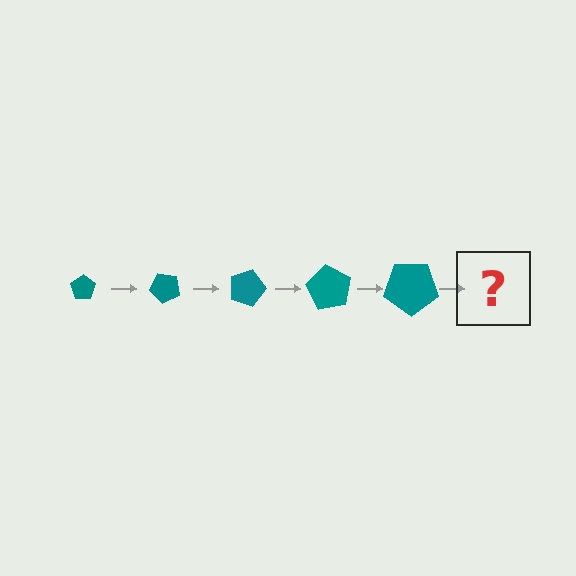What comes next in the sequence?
The next element should be a pentagon, larger than the previous one and rotated 225 degrees from the start.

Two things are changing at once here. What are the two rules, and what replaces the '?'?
The two rules are that the pentagon grows larger each step and it rotates 45 degrees each step. The '?' should be a pentagon, larger than the previous one and rotated 225 degrees from the start.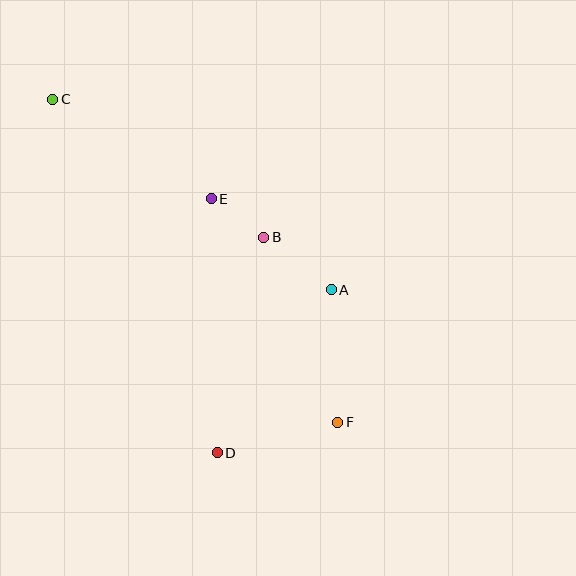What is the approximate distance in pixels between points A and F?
The distance between A and F is approximately 133 pixels.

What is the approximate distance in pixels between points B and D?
The distance between B and D is approximately 221 pixels.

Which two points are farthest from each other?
Points C and F are farthest from each other.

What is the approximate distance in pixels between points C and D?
The distance between C and D is approximately 390 pixels.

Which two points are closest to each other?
Points B and E are closest to each other.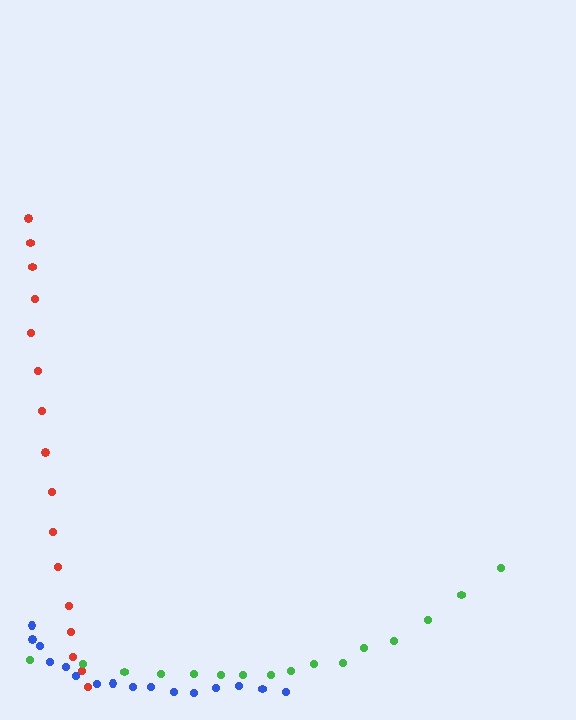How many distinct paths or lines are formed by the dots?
There are 3 distinct paths.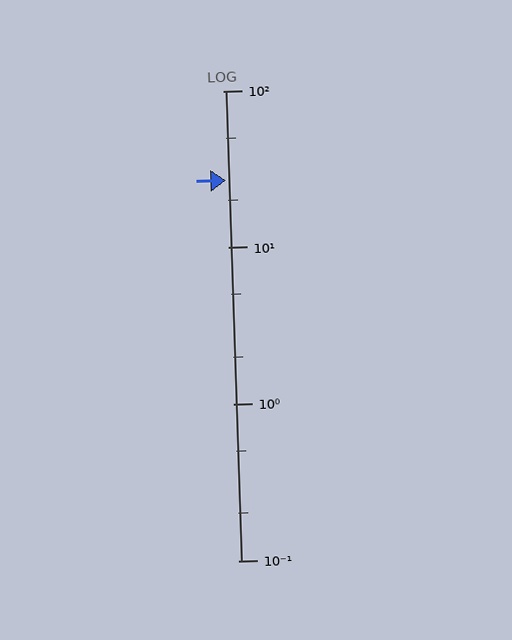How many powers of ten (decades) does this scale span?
The scale spans 3 decades, from 0.1 to 100.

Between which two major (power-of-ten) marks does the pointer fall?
The pointer is between 10 and 100.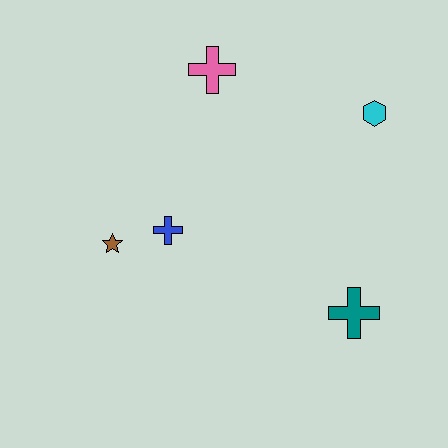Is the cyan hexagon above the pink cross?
No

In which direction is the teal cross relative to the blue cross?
The teal cross is to the right of the blue cross.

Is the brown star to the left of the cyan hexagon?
Yes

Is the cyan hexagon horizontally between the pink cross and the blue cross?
No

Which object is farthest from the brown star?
The cyan hexagon is farthest from the brown star.